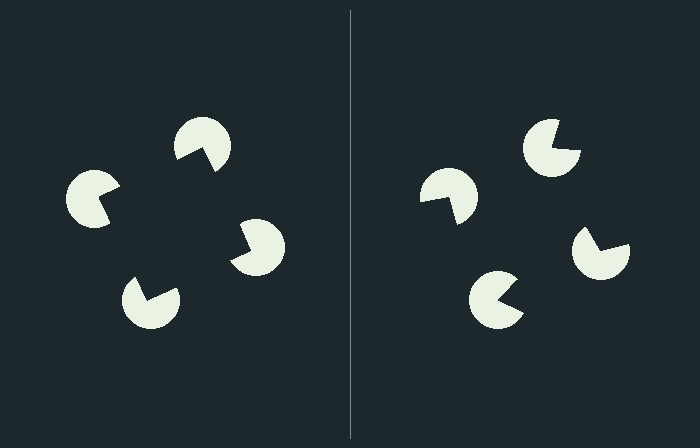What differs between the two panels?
The pac-man discs are positioned identically on both sides; only the wedge orientations differ. On the left they align to a square; on the right they are misaligned.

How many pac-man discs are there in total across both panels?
8 — 4 on each side.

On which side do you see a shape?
An illusory square appears on the left side. On the right side the wedge cuts are rotated, so no coherent shape forms.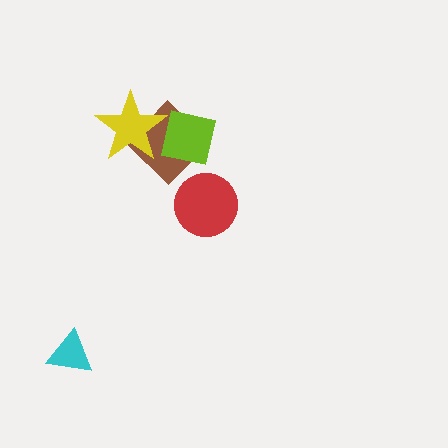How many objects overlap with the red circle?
0 objects overlap with the red circle.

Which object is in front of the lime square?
The yellow star is in front of the lime square.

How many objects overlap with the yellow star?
2 objects overlap with the yellow star.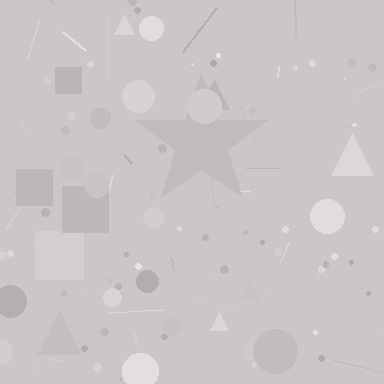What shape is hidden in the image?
A star is hidden in the image.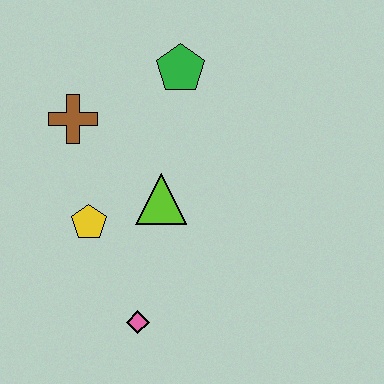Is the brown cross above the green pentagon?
No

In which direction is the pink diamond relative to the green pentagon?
The pink diamond is below the green pentagon.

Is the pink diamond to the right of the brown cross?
Yes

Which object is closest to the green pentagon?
The brown cross is closest to the green pentagon.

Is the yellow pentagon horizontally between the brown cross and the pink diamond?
Yes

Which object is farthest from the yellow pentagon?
The green pentagon is farthest from the yellow pentagon.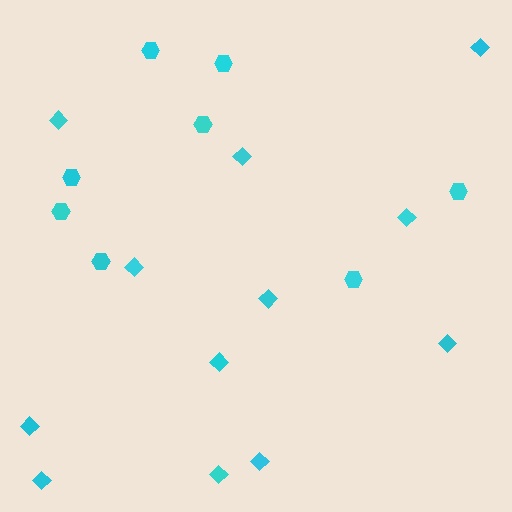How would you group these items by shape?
There are 2 groups: one group of diamonds (12) and one group of hexagons (8).